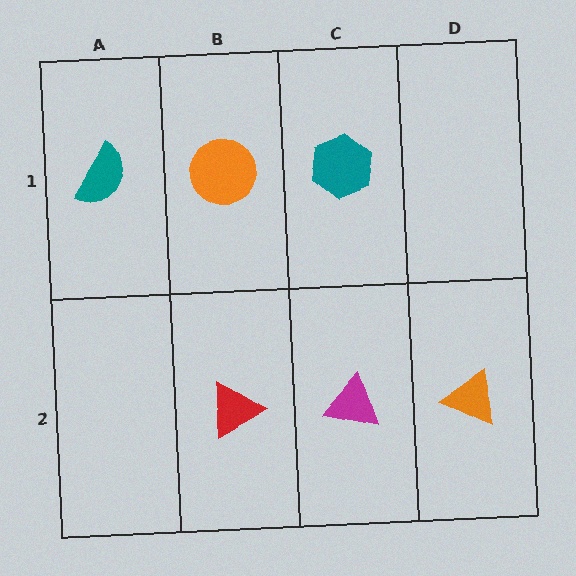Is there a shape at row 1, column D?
No, that cell is empty.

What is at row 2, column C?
A magenta triangle.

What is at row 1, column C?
A teal hexagon.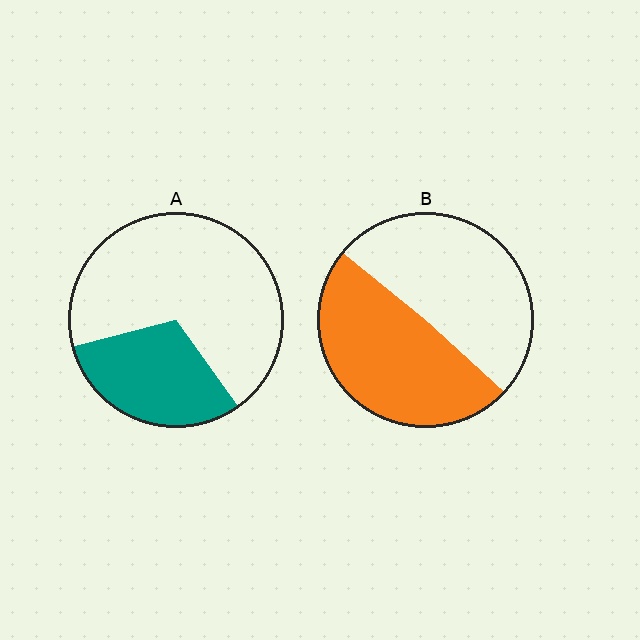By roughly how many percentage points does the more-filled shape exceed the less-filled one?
By roughly 20 percentage points (B over A).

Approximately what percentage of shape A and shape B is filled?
A is approximately 30% and B is approximately 50%.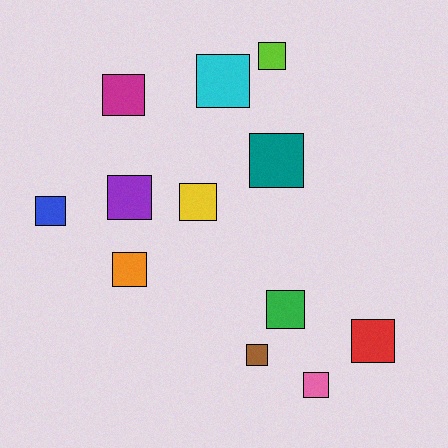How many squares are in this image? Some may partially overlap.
There are 12 squares.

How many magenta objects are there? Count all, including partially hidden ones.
There is 1 magenta object.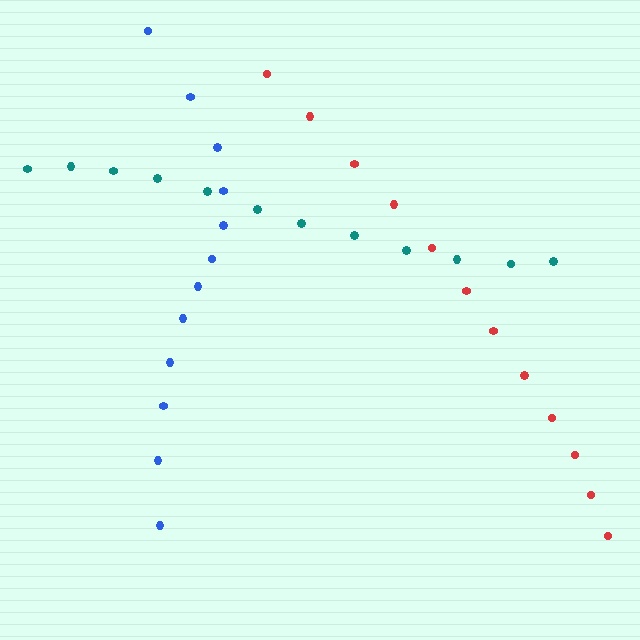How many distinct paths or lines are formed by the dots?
There are 3 distinct paths.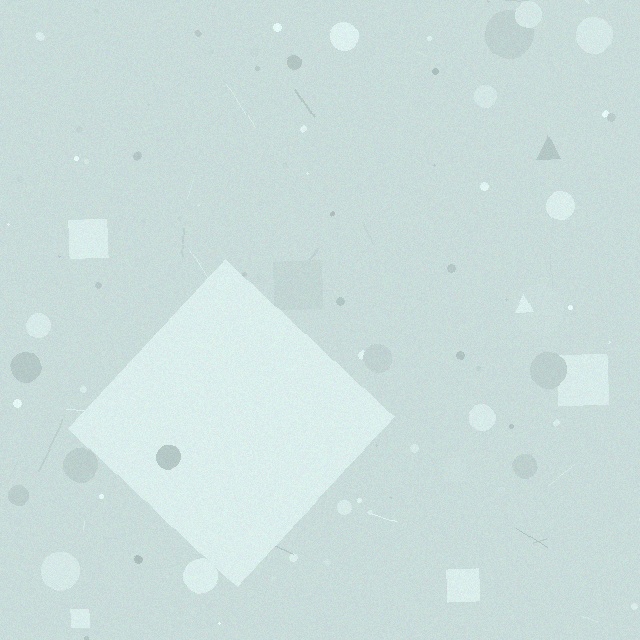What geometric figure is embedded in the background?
A diamond is embedded in the background.